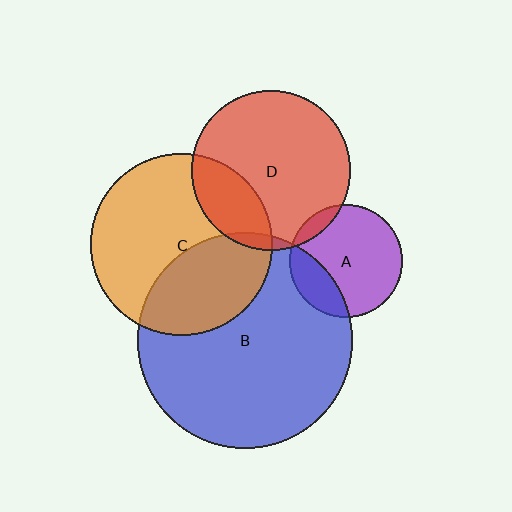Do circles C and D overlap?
Yes.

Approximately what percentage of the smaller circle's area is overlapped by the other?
Approximately 25%.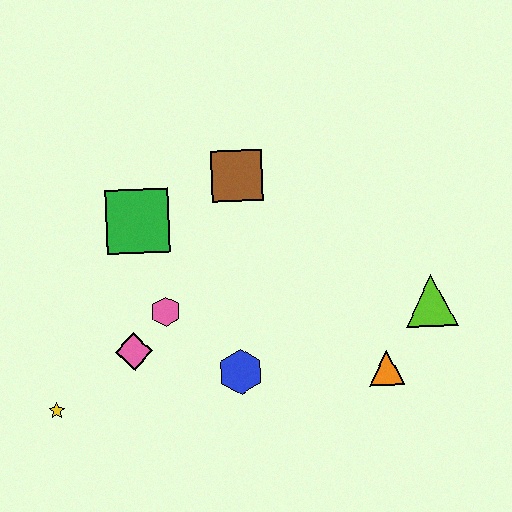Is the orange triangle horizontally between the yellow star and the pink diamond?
No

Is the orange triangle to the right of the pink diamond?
Yes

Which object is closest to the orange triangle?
The lime triangle is closest to the orange triangle.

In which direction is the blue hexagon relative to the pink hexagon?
The blue hexagon is to the right of the pink hexagon.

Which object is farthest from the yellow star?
The lime triangle is farthest from the yellow star.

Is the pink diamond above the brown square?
No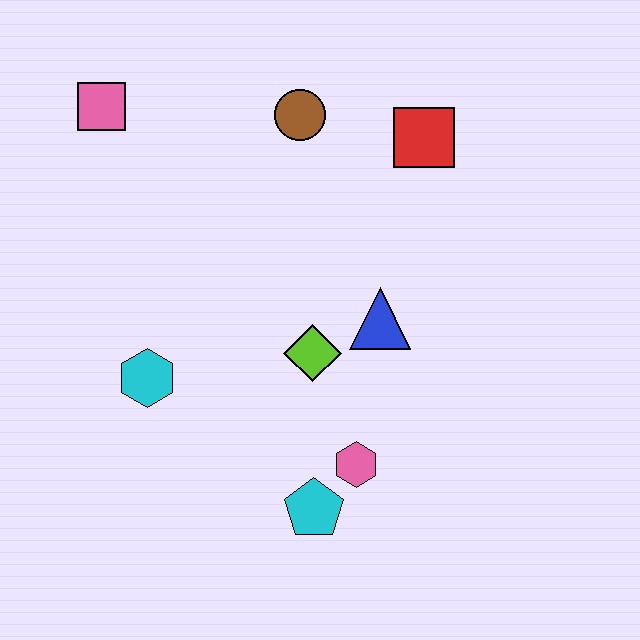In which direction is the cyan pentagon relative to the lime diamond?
The cyan pentagon is below the lime diamond.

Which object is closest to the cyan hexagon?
The lime diamond is closest to the cyan hexagon.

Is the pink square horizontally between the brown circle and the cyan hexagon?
No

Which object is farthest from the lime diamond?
The pink square is farthest from the lime diamond.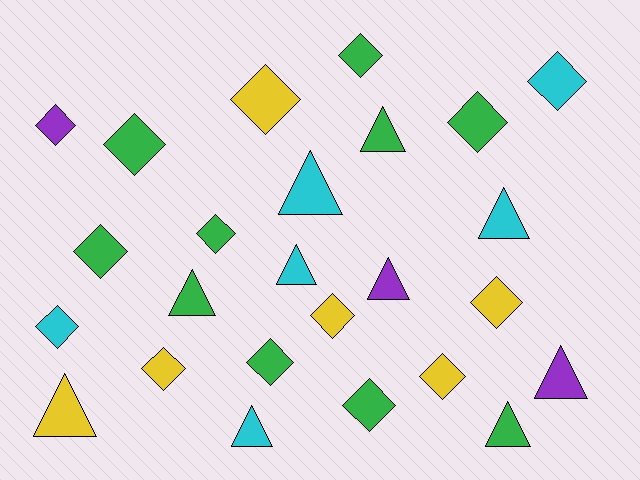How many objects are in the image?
There are 25 objects.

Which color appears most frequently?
Green, with 10 objects.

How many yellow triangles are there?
There is 1 yellow triangle.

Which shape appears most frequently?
Diamond, with 15 objects.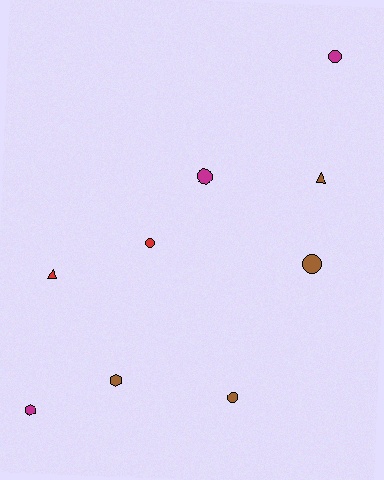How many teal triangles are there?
There are no teal triangles.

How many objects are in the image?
There are 9 objects.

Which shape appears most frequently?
Circle, with 5 objects.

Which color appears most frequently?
Brown, with 4 objects.